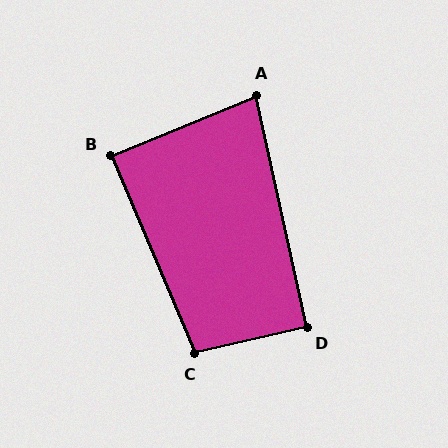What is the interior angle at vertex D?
Approximately 91 degrees (approximately right).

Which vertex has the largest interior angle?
C, at approximately 100 degrees.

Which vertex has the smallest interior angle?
A, at approximately 80 degrees.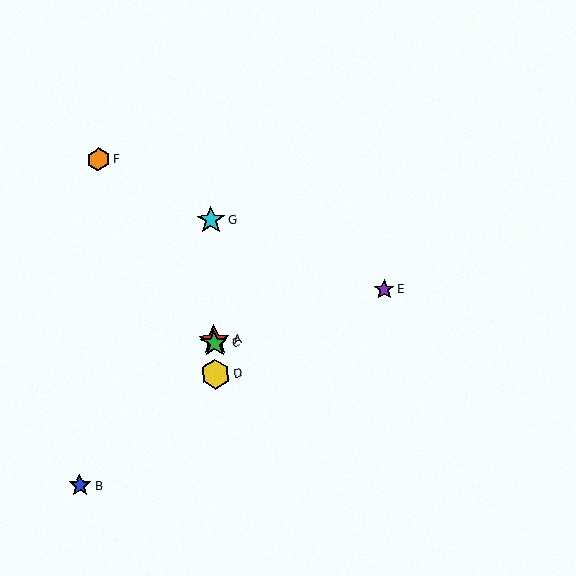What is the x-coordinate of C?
Object C is at x≈215.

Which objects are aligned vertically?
Objects A, C, D, G are aligned vertically.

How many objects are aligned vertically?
4 objects (A, C, D, G) are aligned vertically.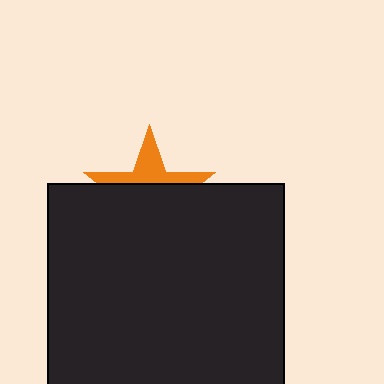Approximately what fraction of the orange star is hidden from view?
Roughly 62% of the orange star is hidden behind the black square.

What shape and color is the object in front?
The object in front is a black square.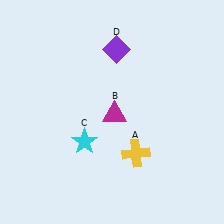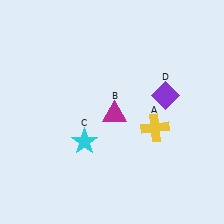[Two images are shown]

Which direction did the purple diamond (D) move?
The purple diamond (D) moved right.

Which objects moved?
The objects that moved are: the yellow cross (A), the purple diamond (D).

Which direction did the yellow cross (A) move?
The yellow cross (A) moved up.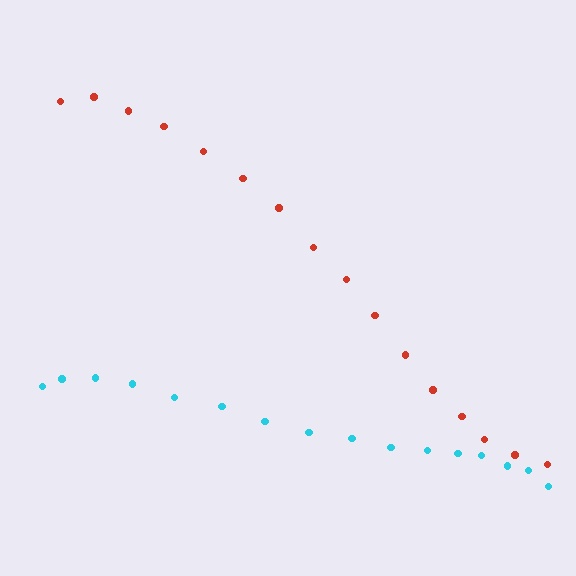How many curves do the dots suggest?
There are 2 distinct paths.